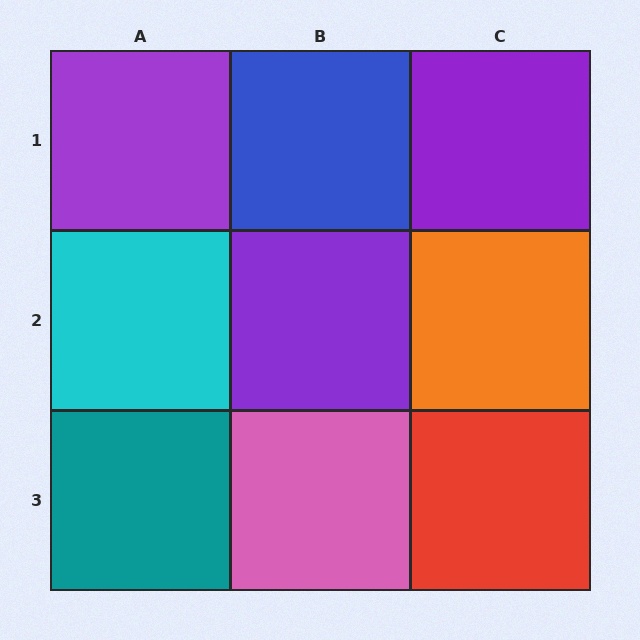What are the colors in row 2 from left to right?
Cyan, purple, orange.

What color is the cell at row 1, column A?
Purple.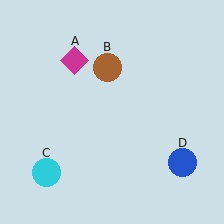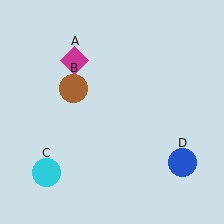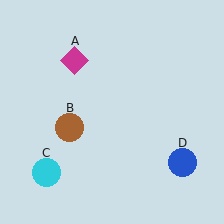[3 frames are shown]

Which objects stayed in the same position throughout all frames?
Magenta diamond (object A) and cyan circle (object C) and blue circle (object D) remained stationary.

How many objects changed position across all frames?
1 object changed position: brown circle (object B).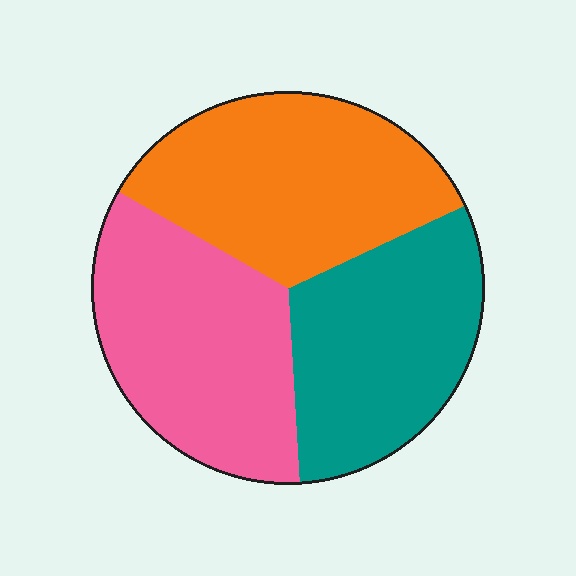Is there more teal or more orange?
Orange.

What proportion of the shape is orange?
Orange covers 35% of the shape.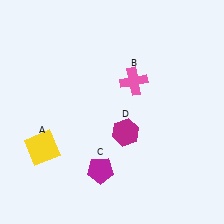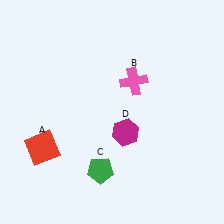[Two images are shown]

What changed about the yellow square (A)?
In Image 1, A is yellow. In Image 2, it changed to red.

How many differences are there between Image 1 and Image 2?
There are 2 differences between the two images.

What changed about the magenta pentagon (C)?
In Image 1, C is magenta. In Image 2, it changed to green.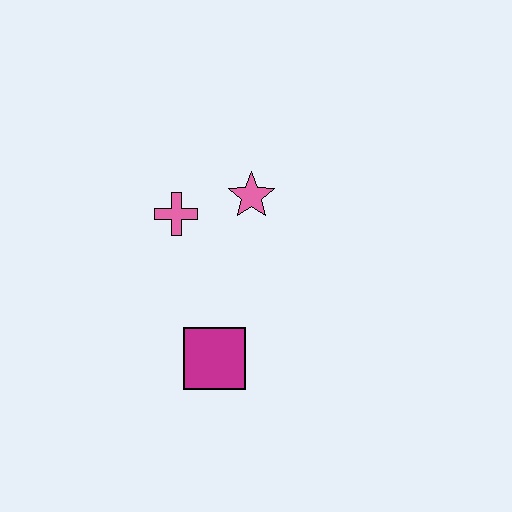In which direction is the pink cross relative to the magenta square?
The pink cross is above the magenta square.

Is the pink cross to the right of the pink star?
No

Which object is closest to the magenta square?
The pink cross is closest to the magenta square.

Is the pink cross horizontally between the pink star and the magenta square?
No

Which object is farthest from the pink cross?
The magenta square is farthest from the pink cross.